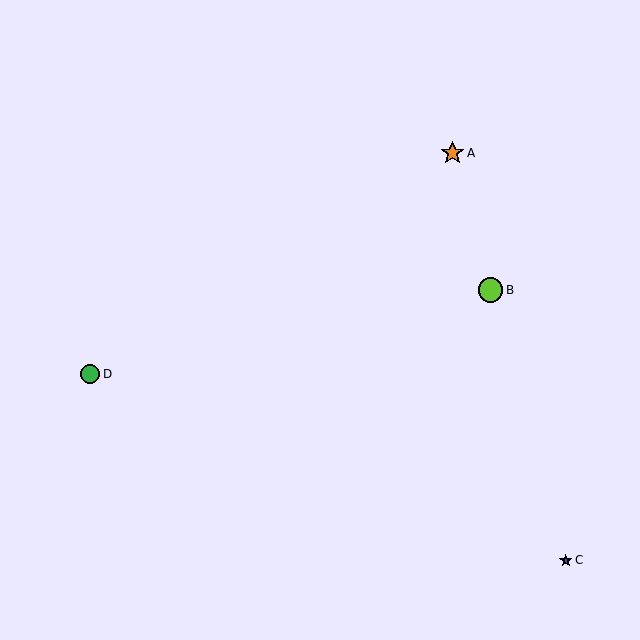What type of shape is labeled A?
Shape A is an orange star.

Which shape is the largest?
The lime circle (labeled B) is the largest.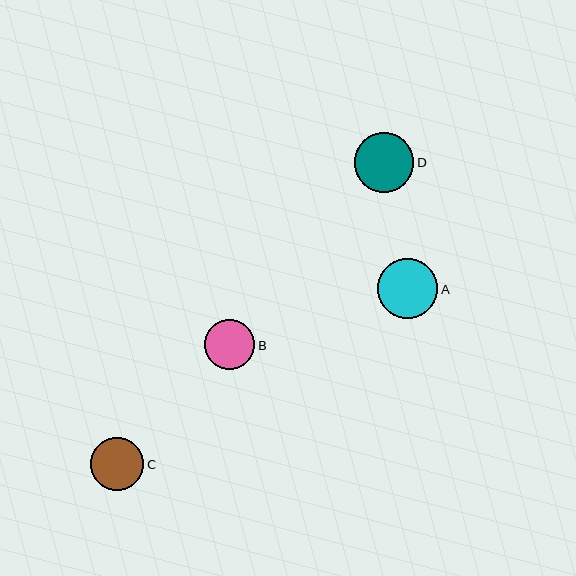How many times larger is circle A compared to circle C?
Circle A is approximately 1.1 times the size of circle C.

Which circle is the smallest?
Circle B is the smallest with a size of approximately 50 pixels.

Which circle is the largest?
Circle A is the largest with a size of approximately 60 pixels.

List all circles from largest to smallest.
From largest to smallest: A, D, C, B.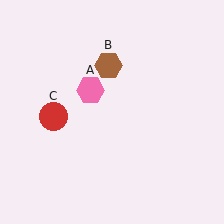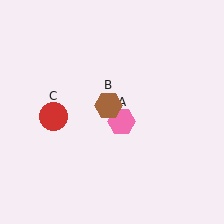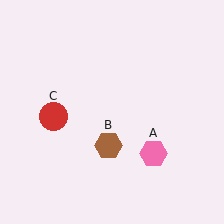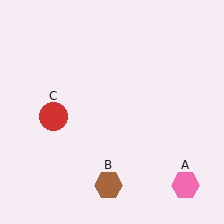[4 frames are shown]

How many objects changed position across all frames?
2 objects changed position: pink hexagon (object A), brown hexagon (object B).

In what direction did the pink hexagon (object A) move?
The pink hexagon (object A) moved down and to the right.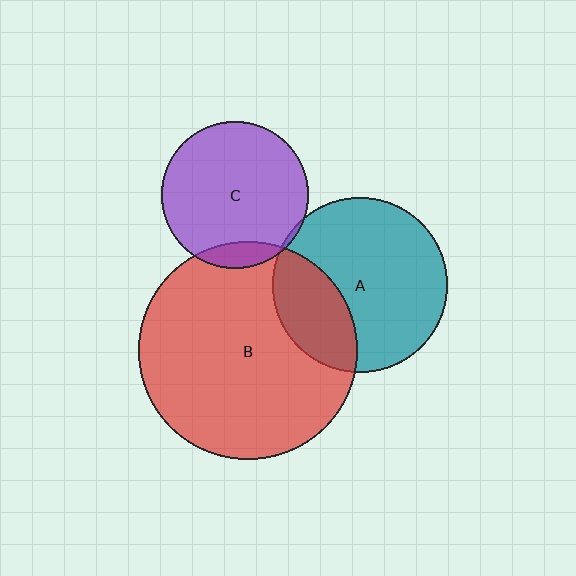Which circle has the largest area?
Circle B (red).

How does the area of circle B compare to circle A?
Approximately 1.6 times.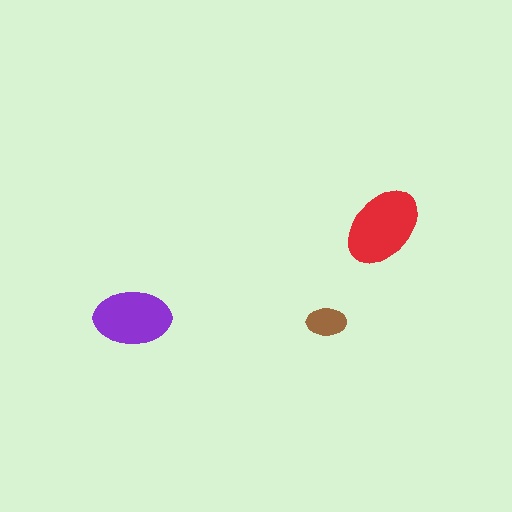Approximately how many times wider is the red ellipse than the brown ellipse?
About 2 times wider.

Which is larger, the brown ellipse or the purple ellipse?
The purple one.